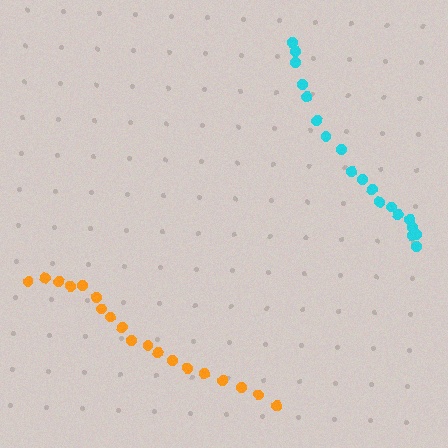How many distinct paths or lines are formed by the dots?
There are 2 distinct paths.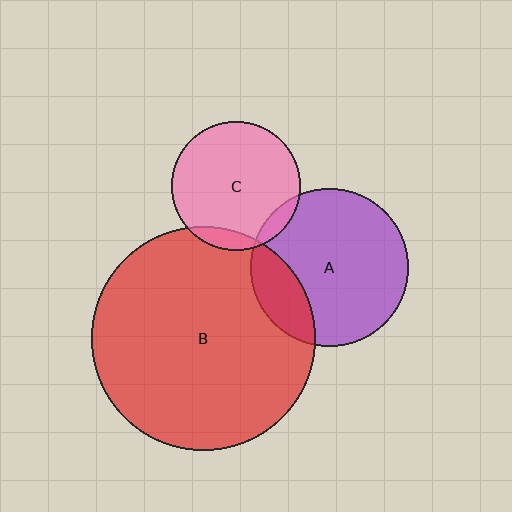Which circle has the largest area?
Circle B (red).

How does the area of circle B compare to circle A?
Approximately 2.0 times.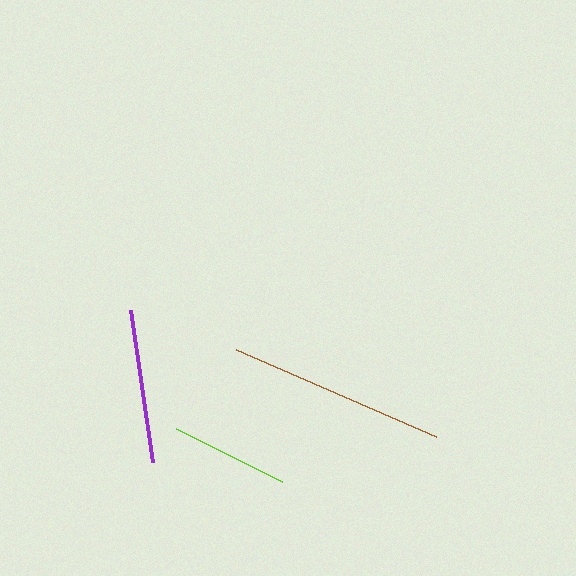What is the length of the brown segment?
The brown segment is approximately 219 pixels long.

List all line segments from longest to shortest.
From longest to shortest: brown, purple, lime.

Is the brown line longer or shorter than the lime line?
The brown line is longer than the lime line.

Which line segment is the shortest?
The lime line is the shortest at approximately 119 pixels.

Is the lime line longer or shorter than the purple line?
The purple line is longer than the lime line.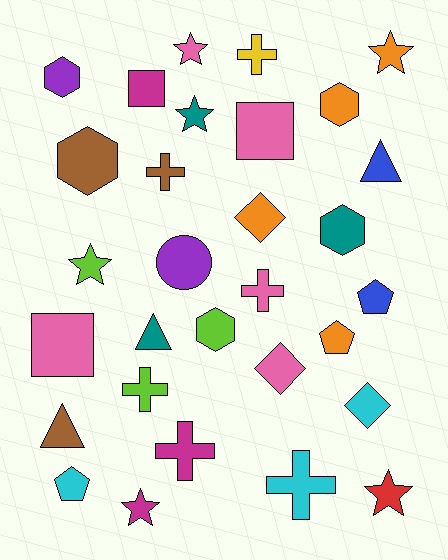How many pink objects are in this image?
There are 5 pink objects.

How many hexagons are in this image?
There are 5 hexagons.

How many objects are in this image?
There are 30 objects.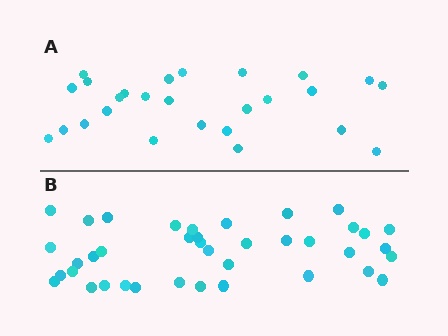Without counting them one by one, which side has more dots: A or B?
Region B (the bottom region) has more dots.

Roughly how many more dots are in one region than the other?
Region B has approximately 15 more dots than region A.